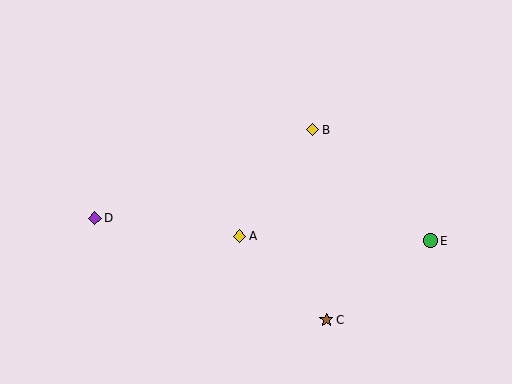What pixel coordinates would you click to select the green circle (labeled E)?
Click at (431, 241) to select the green circle E.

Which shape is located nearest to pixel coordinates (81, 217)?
The purple diamond (labeled D) at (95, 218) is nearest to that location.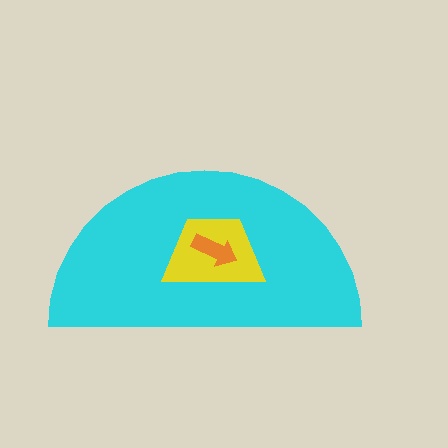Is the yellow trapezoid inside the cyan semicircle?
Yes.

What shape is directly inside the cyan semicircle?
The yellow trapezoid.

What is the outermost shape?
The cyan semicircle.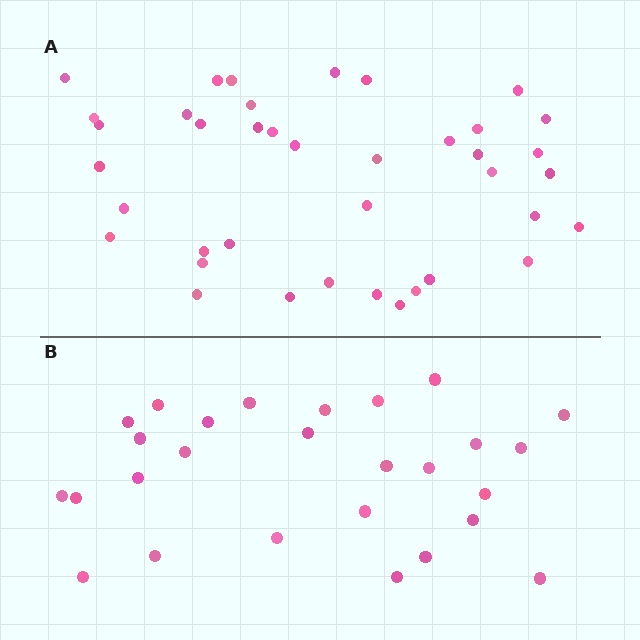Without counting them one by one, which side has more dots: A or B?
Region A (the top region) has more dots.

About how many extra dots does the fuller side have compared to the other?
Region A has roughly 12 or so more dots than region B.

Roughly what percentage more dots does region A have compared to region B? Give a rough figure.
About 45% more.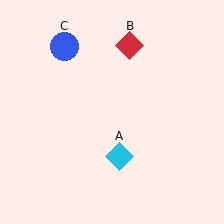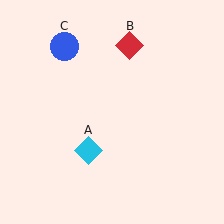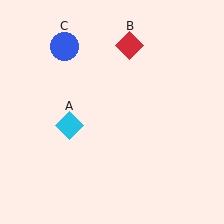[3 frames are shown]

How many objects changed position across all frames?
1 object changed position: cyan diamond (object A).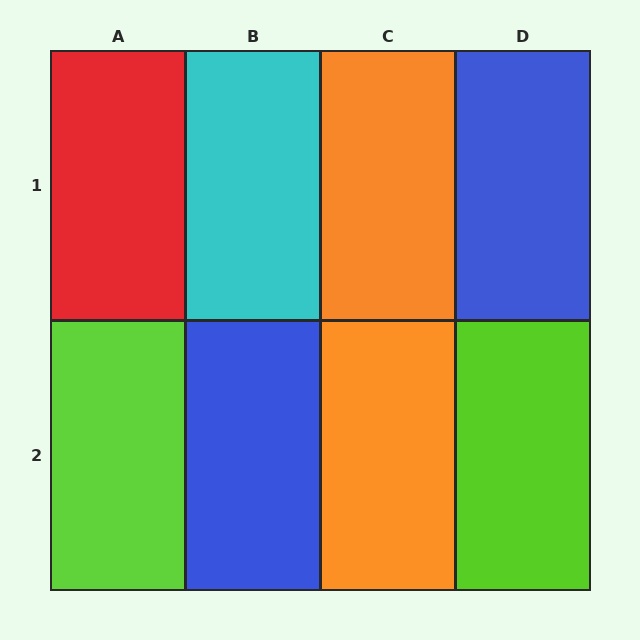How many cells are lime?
2 cells are lime.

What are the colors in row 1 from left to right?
Red, cyan, orange, blue.